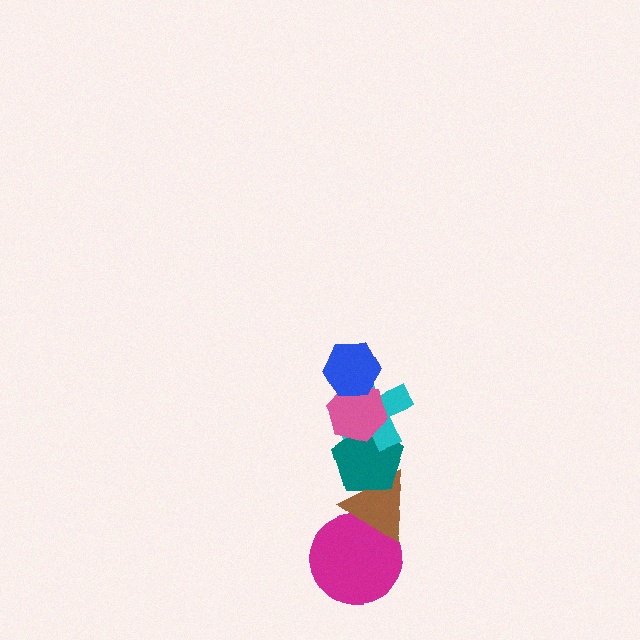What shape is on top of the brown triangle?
The teal pentagon is on top of the brown triangle.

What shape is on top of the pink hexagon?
The blue hexagon is on top of the pink hexagon.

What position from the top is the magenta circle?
The magenta circle is 6th from the top.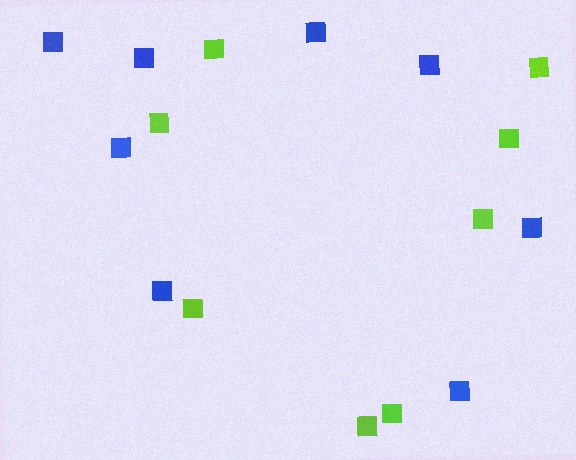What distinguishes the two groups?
There are 2 groups: one group of blue squares (8) and one group of lime squares (8).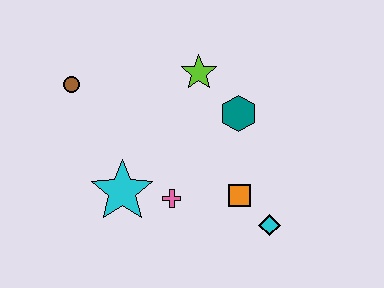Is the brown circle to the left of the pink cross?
Yes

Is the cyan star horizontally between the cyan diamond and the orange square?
No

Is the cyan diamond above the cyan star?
No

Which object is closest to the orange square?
The cyan diamond is closest to the orange square.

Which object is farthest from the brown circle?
The cyan diamond is farthest from the brown circle.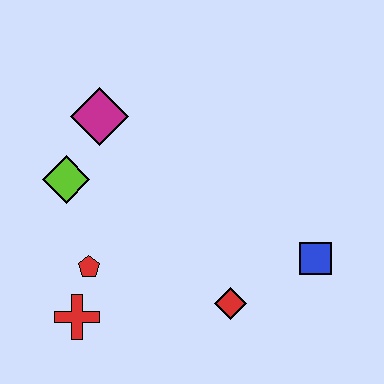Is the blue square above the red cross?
Yes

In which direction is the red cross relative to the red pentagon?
The red cross is below the red pentagon.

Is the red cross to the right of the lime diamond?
Yes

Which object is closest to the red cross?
The red pentagon is closest to the red cross.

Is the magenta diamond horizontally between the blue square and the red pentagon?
Yes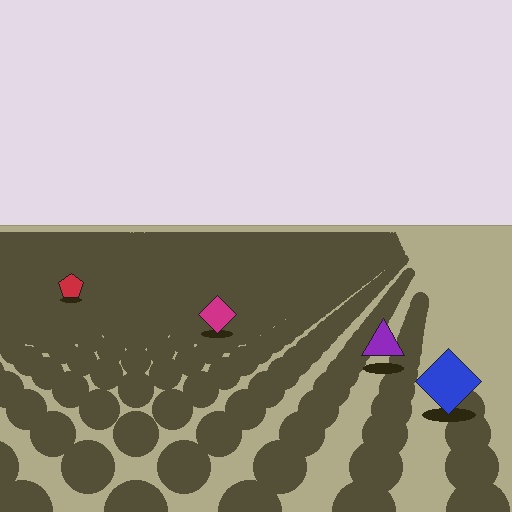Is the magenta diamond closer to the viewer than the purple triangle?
No. The purple triangle is closer — you can tell from the texture gradient: the ground texture is coarser near it.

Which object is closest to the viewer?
The blue diamond is closest. The texture marks near it are larger and more spread out.